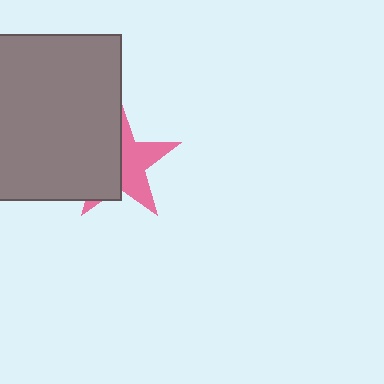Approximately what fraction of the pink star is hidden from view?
Roughly 51% of the pink star is hidden behind the gray square.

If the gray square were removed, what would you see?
You would see the complete pink star.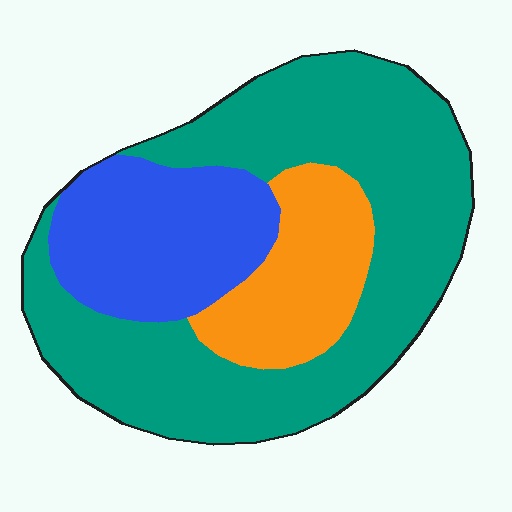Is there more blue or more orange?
Blue.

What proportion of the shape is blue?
Blue covers around 25% of the shape.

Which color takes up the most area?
Teal, at roughly 60%.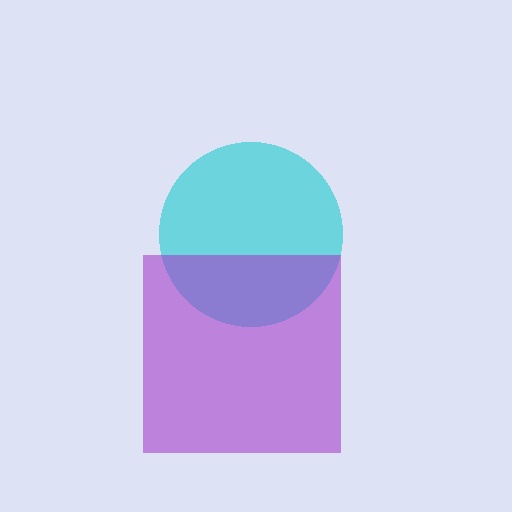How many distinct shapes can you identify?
There are 2 distinct shapes: a cyan circle, a purple square.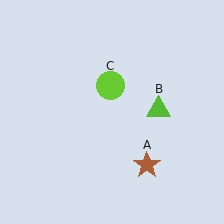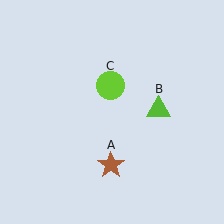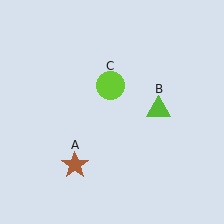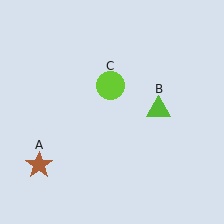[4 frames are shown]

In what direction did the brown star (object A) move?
The brown star (object A) moved left.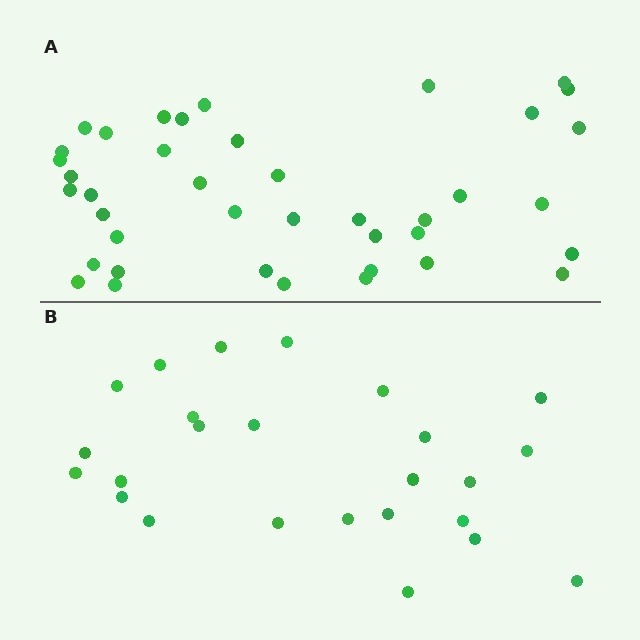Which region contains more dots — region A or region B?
Region A (the top region) has more dots.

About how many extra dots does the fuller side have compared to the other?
Region A has approximately 15 more dots than region B.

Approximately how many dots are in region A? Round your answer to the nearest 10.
About 40 dots.